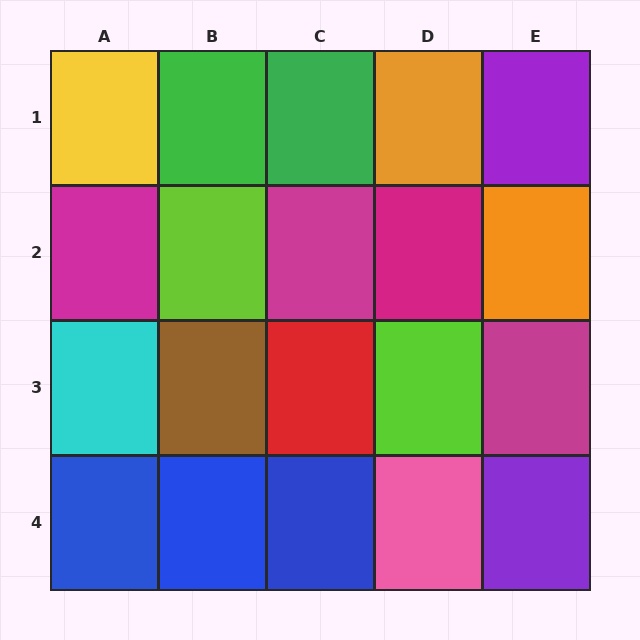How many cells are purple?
2 cells are purple.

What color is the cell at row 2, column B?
Lime.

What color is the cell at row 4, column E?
Purple.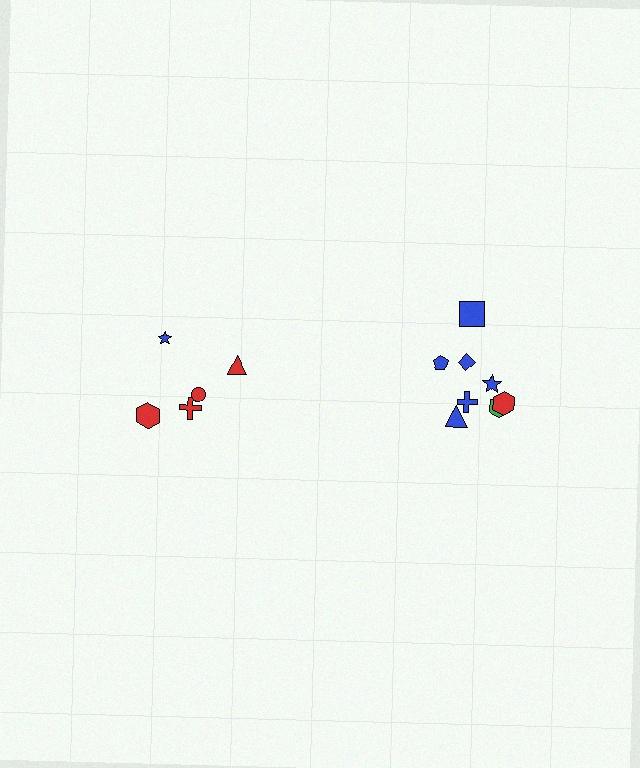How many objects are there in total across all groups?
There are 13 objects.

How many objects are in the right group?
There are 8 objects.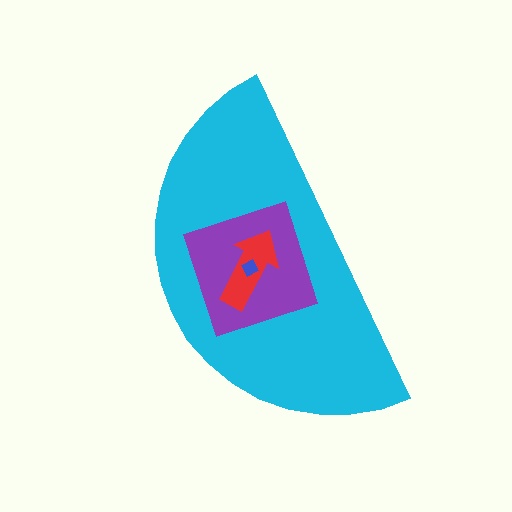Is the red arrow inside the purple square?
Yes.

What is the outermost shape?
The cyan semicircle.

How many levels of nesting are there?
4.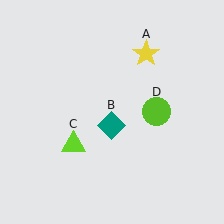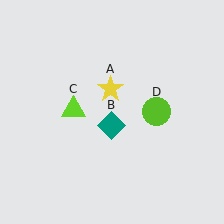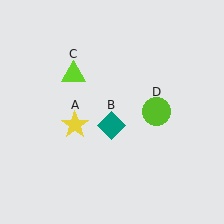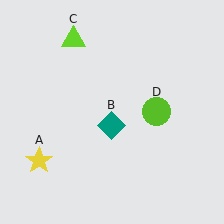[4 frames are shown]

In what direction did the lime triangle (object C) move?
The lime triangle (object C) moved up.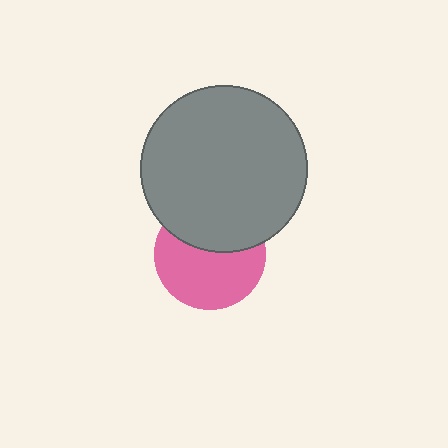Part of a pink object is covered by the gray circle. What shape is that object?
It is a circle.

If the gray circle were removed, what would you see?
You would see the complete pink circle.